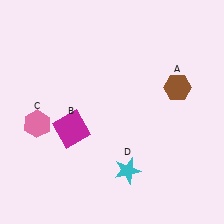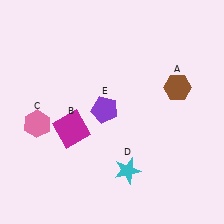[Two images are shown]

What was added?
A purple pentagon (E) was added in Image 2.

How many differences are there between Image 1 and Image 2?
There is 1 difference between the two images.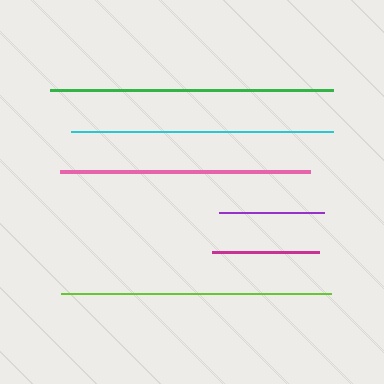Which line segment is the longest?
The green line is the longest at approximately 283 pixels.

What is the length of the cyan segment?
The cyan segment is approximately 262 pixels long.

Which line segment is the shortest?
The purple line is the shortest at approximately 105 pixels.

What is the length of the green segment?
The green segment is approximately 283 pixels long.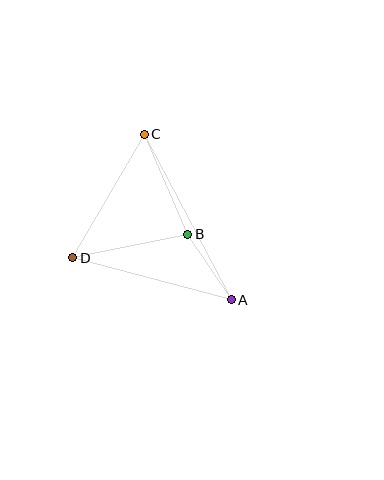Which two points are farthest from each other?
Points A and C are farthest from each other.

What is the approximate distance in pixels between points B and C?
The distance between B and C is approximately 109 pixels.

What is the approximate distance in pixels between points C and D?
The distance between C and D is approximately 143 pixels.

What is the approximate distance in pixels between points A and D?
The distance between A and D is approximately 164 pixels.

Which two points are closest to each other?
Points A and B are closest to each other.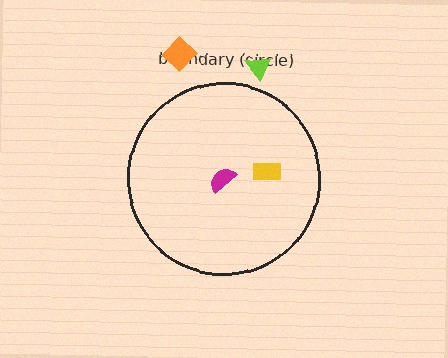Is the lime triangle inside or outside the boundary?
Outside.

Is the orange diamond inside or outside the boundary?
Outside.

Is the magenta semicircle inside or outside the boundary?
Inside.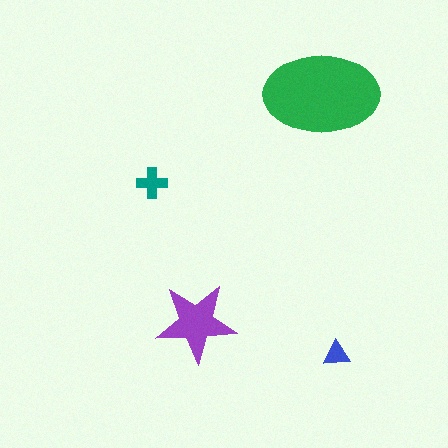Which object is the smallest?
The blue triangle.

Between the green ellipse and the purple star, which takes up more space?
The green ellipse.